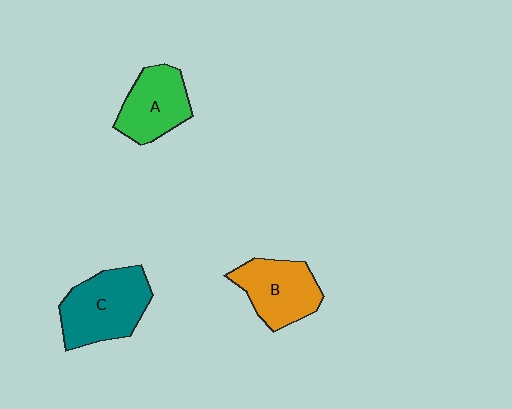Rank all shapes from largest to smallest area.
From largest to smallest: C (teal), B (orange), A (green).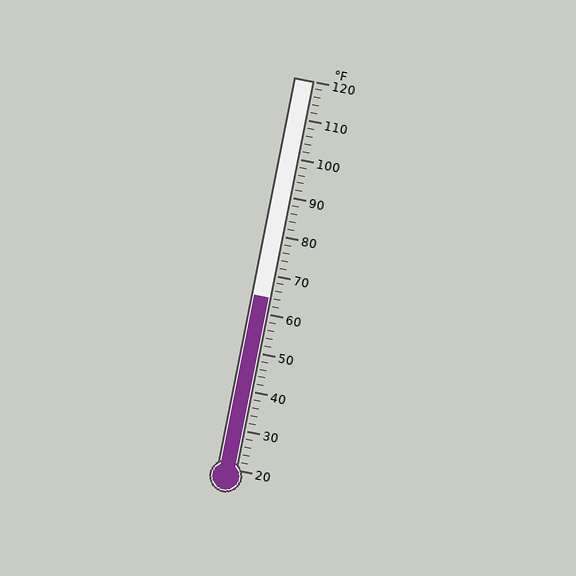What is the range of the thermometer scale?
The thermometer scale ranges from 20°F to 120°F.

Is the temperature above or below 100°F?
The temperature is below 100°F.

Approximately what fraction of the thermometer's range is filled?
The thermometer is filled to approximately 45% of its range.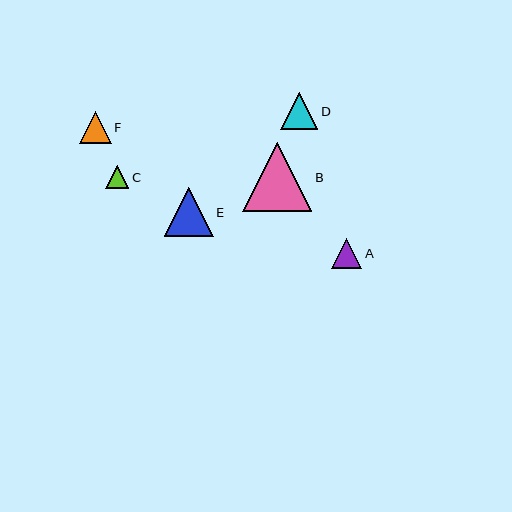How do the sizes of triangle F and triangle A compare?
Triangle F and triangle A are approximately the same size.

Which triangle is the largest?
Triangle B is the largest with a size of approximately 69 pixels.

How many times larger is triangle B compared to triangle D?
Triangle B is approximately 1.9 times the size of triangle D.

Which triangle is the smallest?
Triangle C is the smallest with a size of approximately 23 pixels.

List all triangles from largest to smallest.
From largest to smallest: B, E, D, F, A, C.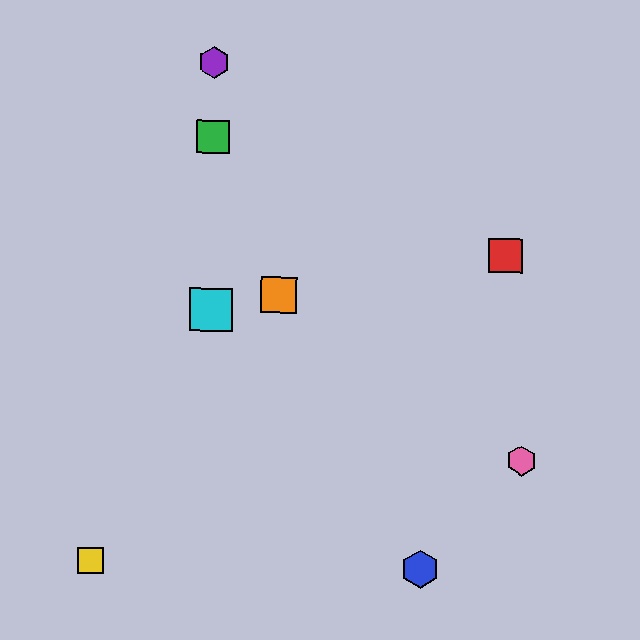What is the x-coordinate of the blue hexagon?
The blue hexagon is at x≈420.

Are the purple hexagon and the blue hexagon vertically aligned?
No, the purple hexagon is at x≈214 and the blue hexagon is at x≈420.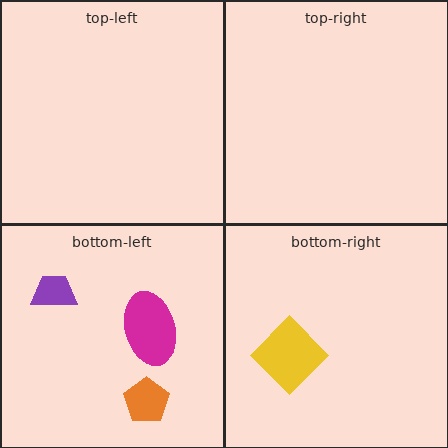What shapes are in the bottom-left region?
The purple trapezoid, the magenta ellipse, the orange pentagon.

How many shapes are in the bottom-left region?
3.